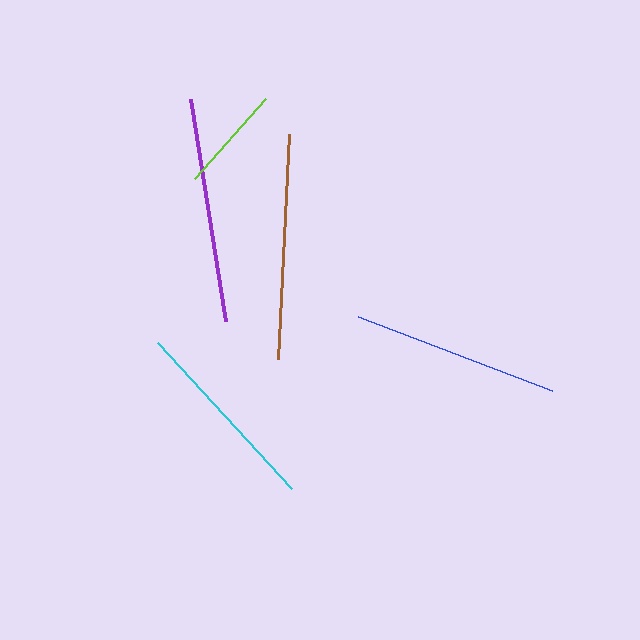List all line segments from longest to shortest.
From longest to shortest: brown, purple, blue, cyan, lime.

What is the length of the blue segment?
The blue segment is approximately 208 pixels long.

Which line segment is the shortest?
The lime line is the shortest at approximately 106 pixels.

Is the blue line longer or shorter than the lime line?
The blue line is longer than the lime line.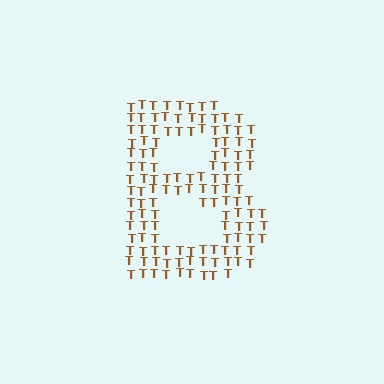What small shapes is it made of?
It is made of small letter T's.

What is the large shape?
The large shape is the letter B.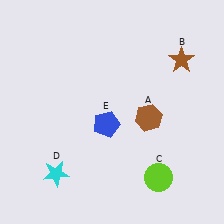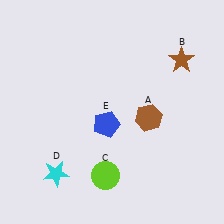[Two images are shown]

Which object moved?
The lime circle (C) moved left.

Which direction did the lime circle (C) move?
The lime circle (C) moved left.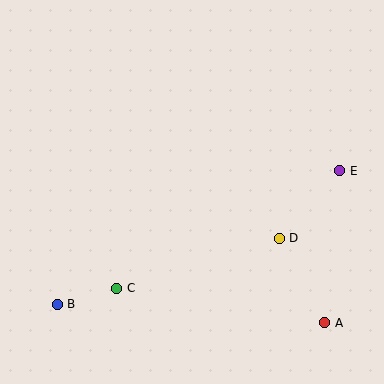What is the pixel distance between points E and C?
The distance between E and C is 252 pixels.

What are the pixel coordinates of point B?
Point B is at (57, 304).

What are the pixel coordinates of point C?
Point C is at (117, 288).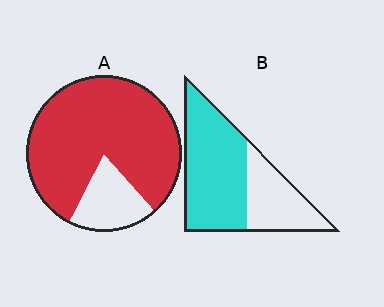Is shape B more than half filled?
Yes.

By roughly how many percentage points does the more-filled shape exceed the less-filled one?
By roughly 15 percentage points (A over B).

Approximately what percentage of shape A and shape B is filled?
A is approximately 80% and B is approximately 65%.